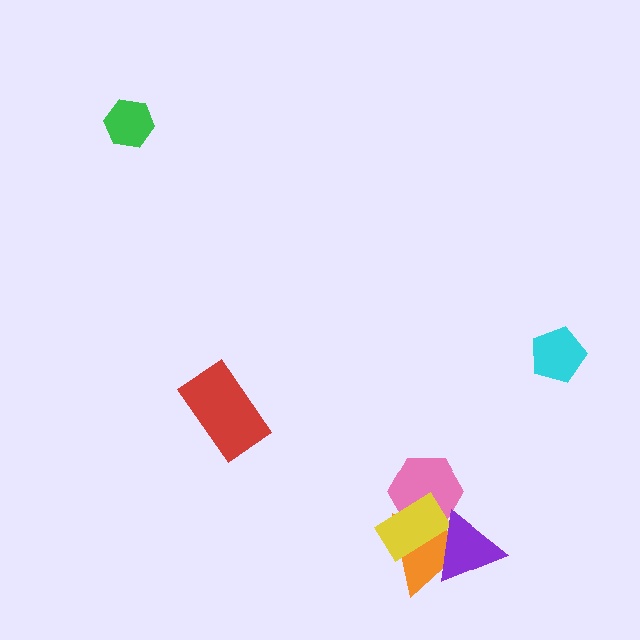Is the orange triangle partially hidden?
Yes, it is partially covered by another shape.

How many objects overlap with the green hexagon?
0 objects overlap with the green hexagon.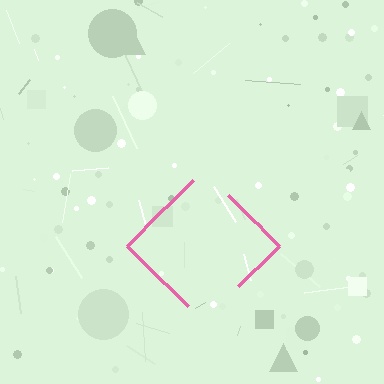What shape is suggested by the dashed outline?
The dashed outline suggests a diamond.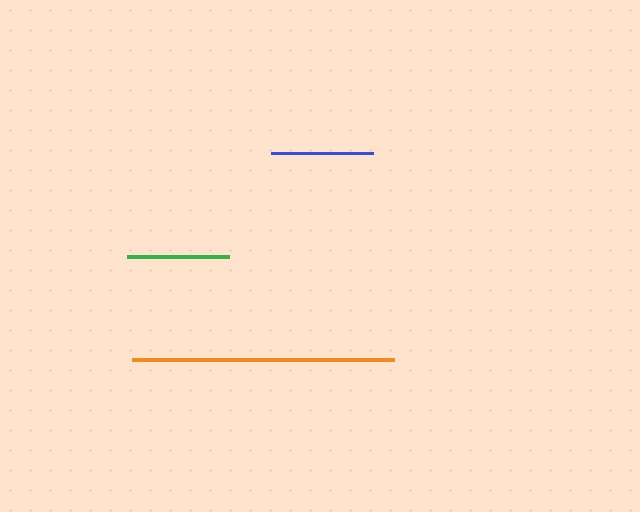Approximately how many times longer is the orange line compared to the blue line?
The orange line is approximately 2.6 times the length of the blue line.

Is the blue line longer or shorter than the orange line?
The orange line is longer than the blue line.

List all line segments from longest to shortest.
From longest to shortest: orange, green, blue.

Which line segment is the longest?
The orange line is the longest at approximately 262 pixels.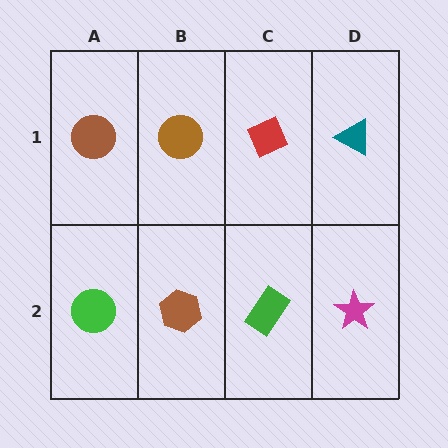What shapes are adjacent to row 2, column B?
A brown circle (row 1, column B), a green circle (row 2, column A), a green rectangle (row 2, column C).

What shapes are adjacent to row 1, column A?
A green circle (row 2, column A), a brown circle (row 1, column B).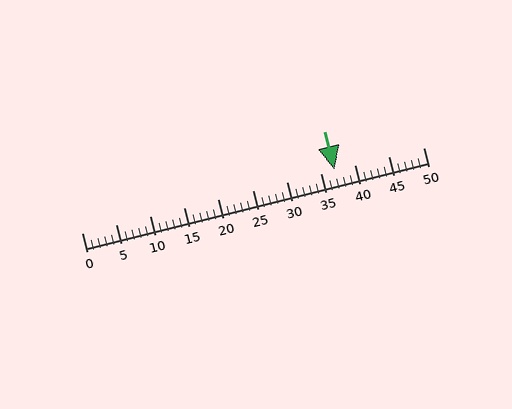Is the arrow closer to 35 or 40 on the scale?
The arrow is closer to 35.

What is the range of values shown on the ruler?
The ruler shows values from 0 to 50.